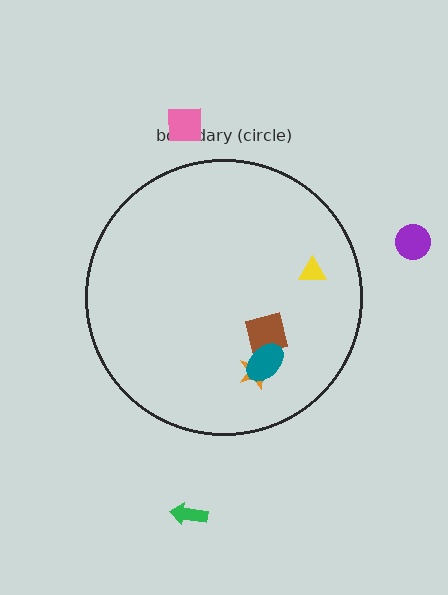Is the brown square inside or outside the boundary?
Inside.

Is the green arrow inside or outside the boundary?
Outside.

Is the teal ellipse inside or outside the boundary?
Inside.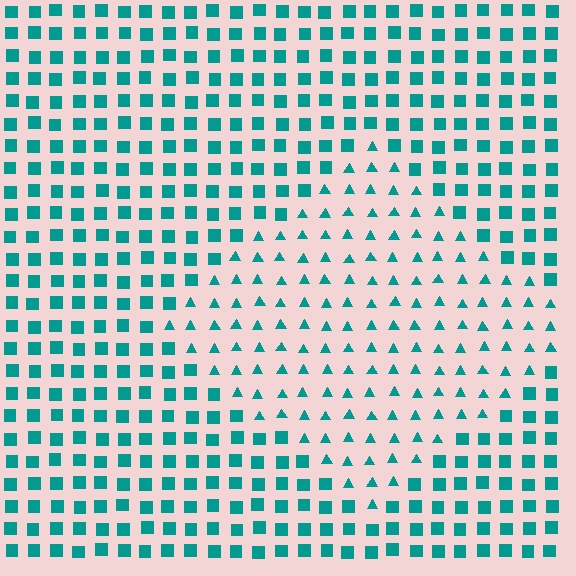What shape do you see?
I see a diamond.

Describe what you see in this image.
The image is filled with small teal elements arranged in a uniform grid. A diamond-shaped region contains triangles, while the surrounding area contains squares. The boundary is defined purely by the change in element shape.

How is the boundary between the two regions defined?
The boundary is defined by a change in element shape: triangles inside vs. squares outside. All elements share the same color and spacing.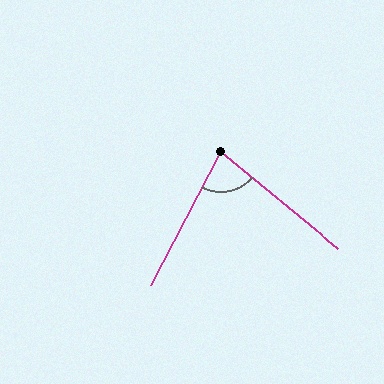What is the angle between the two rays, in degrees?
Approximately 78 degrees.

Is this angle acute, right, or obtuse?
It is acute.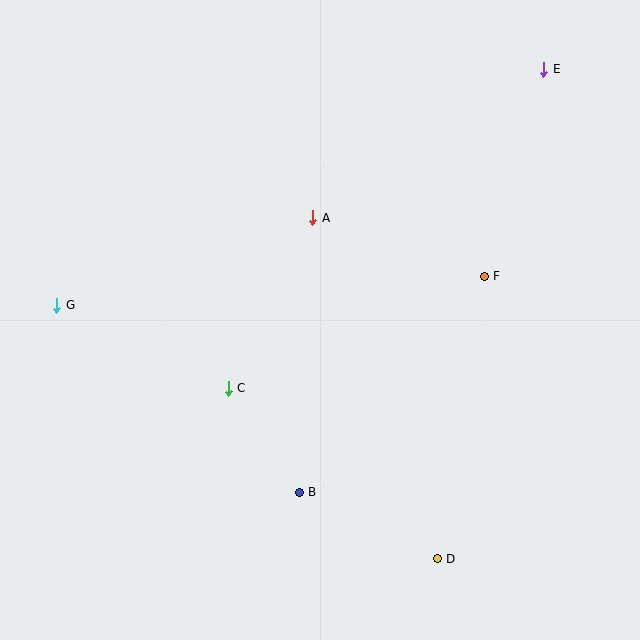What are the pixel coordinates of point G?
Point G is at (57, 305).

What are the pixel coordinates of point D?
Point D is at (437, 559).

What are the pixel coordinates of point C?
Point C is at (228, 388).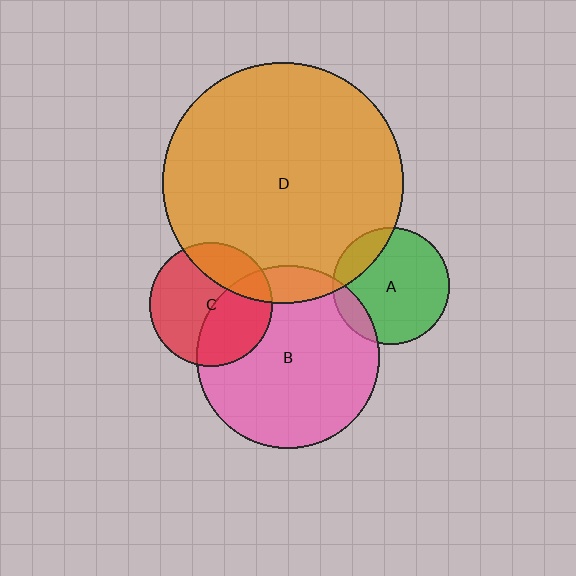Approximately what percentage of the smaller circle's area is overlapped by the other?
Approximately 15%.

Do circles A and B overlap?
Yes.